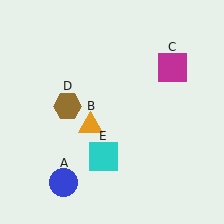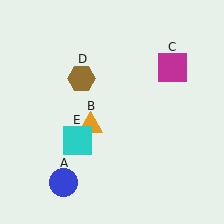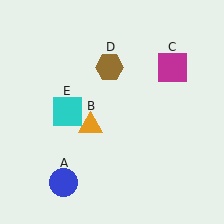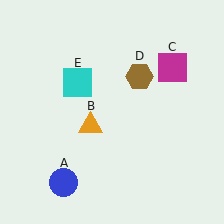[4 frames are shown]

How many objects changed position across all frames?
2 objects changed position: brown hexagon (object D), cyan square (object E).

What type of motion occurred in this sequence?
The brown hexagon (object D), cyan square (object E) rotated clockwise around the center of the scene.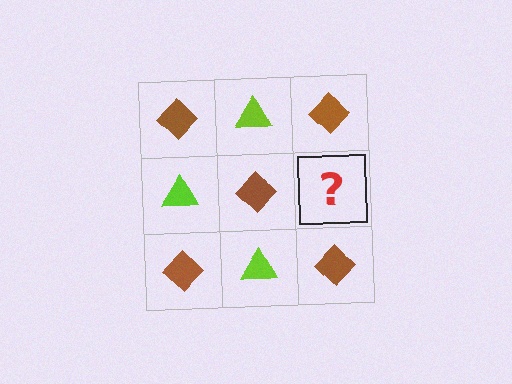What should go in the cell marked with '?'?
The missing cell should contain a lime triangle.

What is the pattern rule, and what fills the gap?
The rule is that it alternates brown diamond and lime triangle in a checkerboard pattern. The gap should be filled with a lime triangle.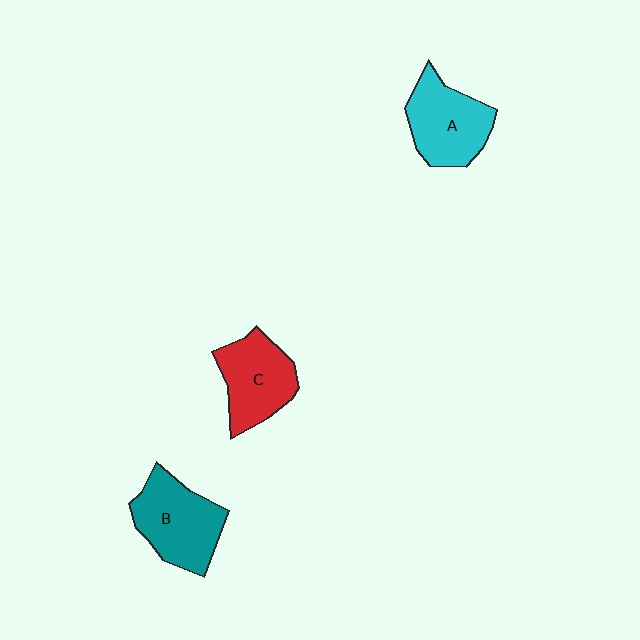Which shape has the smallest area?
Shape C (red).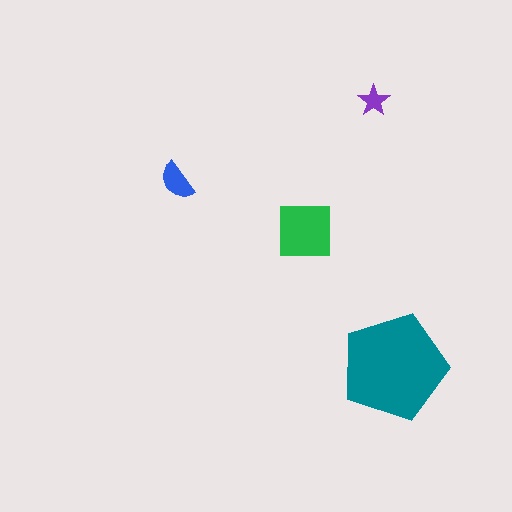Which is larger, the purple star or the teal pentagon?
The teal pentagon.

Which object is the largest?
The teal pentagon.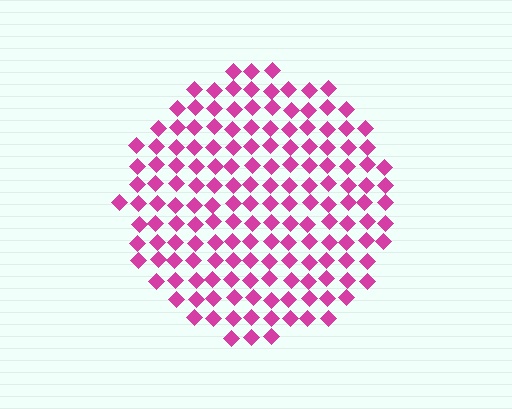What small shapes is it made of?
It is made of small diamonds.